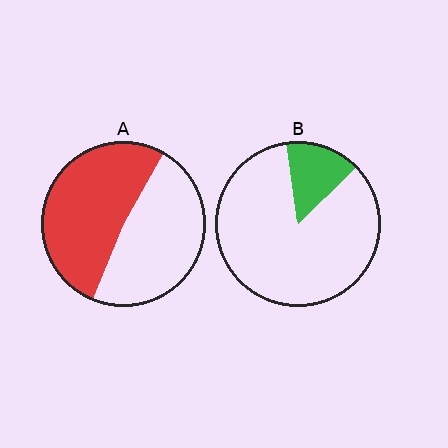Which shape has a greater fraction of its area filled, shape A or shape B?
Shape A.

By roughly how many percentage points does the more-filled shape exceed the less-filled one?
By roughly 35 percentage points (A over B).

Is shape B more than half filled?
No.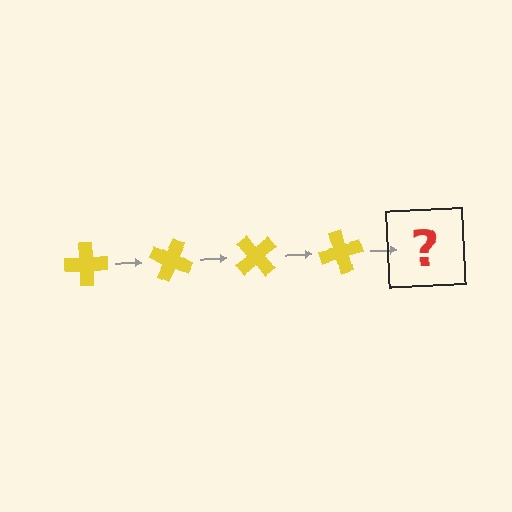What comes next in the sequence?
The next element should be a yellow cross rotated 100 degrees.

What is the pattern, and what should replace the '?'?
The pattern is that the cross rotates 25 degrees each step. The '?' should be a yellow cross rotated 100 degrees.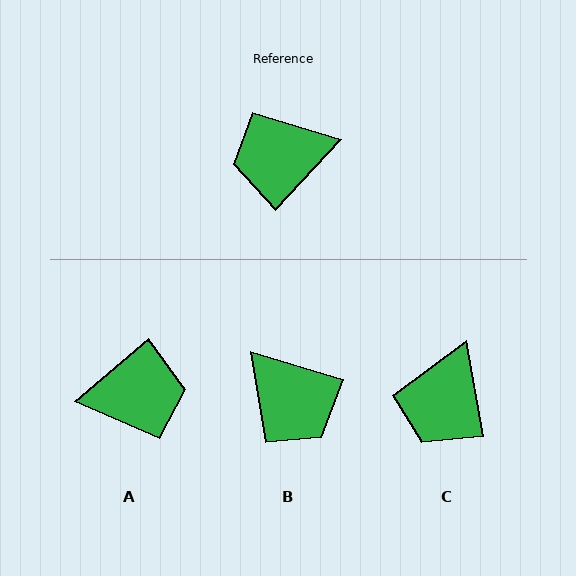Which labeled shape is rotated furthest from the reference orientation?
A, about 173 degrees away.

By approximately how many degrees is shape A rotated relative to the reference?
Approximately 173 degrees counter-clockwise.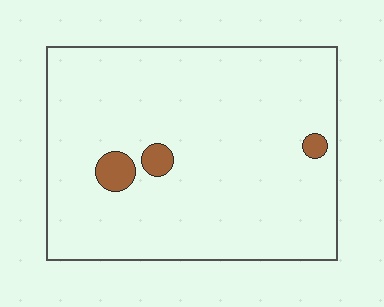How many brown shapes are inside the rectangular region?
3.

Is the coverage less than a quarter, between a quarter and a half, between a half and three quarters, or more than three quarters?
Less than a quarter.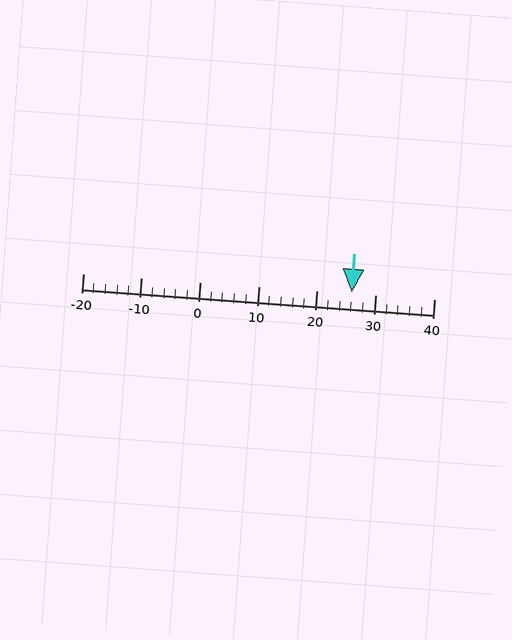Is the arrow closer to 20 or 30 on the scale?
The arrow is closer to 30.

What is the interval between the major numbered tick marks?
The major tick marks are spaced 10 units apart.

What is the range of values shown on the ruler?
The ruler shows values from -20 to 40.